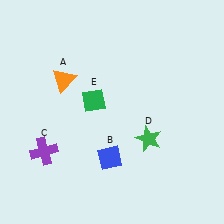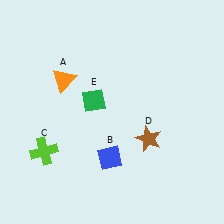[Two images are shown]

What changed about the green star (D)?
In Image 1, D is green. In Image 2, it changed to brown.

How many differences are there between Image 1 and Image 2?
There are 2 differences between the two images.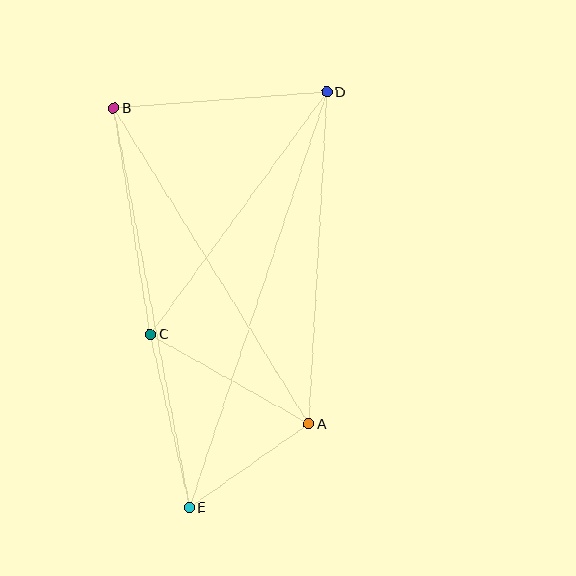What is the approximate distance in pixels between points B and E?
The distance between B and E is approximately 406 pixels.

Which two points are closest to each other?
Points A and E are closest to each other.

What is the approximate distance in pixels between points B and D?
The distance between B and D is approximately 214 pixels.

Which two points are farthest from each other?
Points D and E are farthest from each other.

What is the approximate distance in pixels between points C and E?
The distance between C and E is approximately 178 pixels.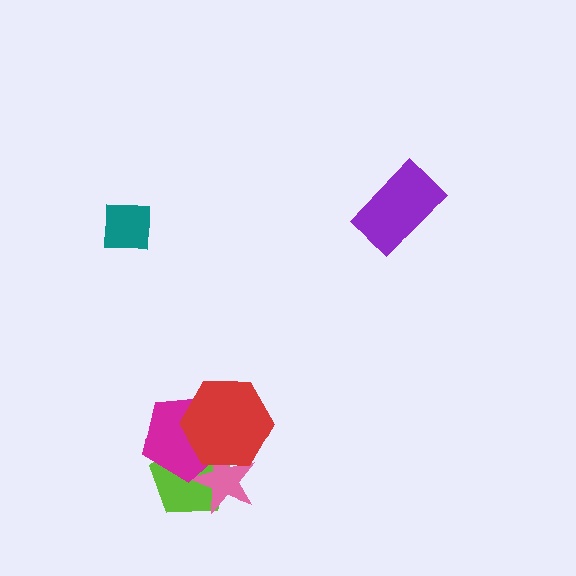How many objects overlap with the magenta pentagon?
3 objects overlap with the magenta pentagon.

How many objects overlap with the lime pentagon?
3 objects overlap with the lime pentagon.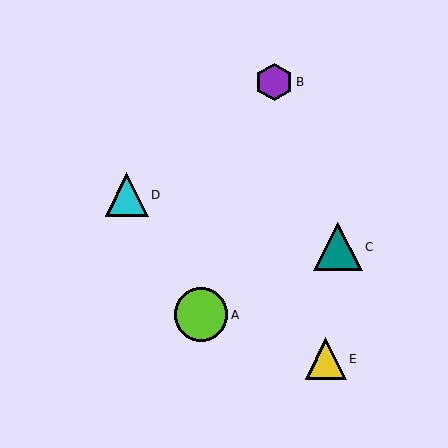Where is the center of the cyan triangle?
The center of the cyan triangle is at (127, 195).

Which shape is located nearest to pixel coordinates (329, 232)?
The teal triangle (labeled C) at (338, 247) is nearest to that location.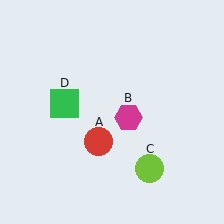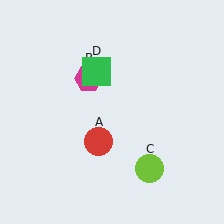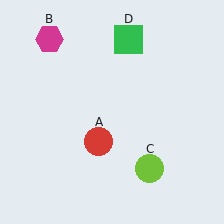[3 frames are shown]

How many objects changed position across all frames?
2 objects changed position: magenta hexagon (object B), green square (object D).